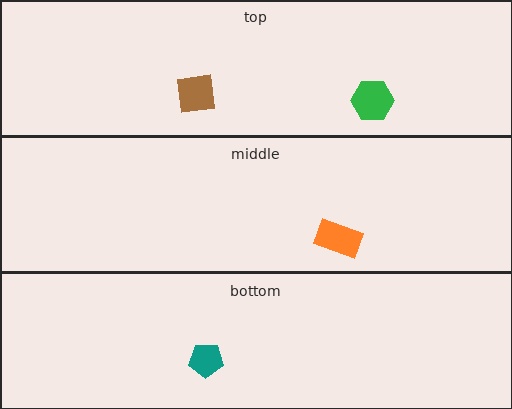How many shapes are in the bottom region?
1.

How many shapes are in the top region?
2.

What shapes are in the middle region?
The orange rectangle.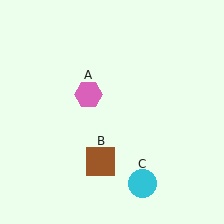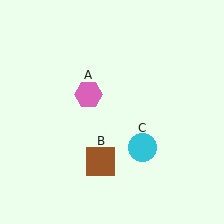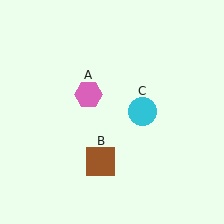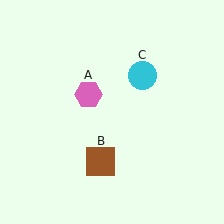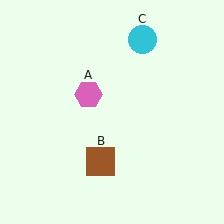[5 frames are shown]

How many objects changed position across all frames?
1 object changed position: cyan circle (object C).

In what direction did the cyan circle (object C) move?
The cyan circle (object C) moved up.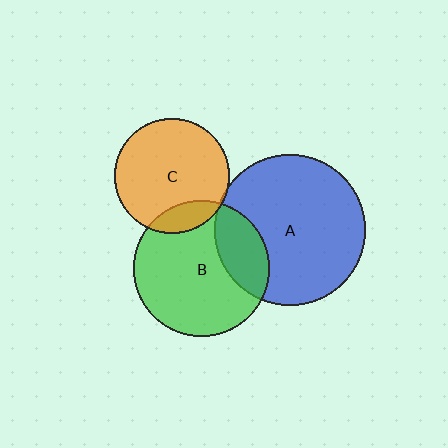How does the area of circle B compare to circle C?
Approximately 1.4 times.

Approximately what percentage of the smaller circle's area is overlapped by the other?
Approximately 25%.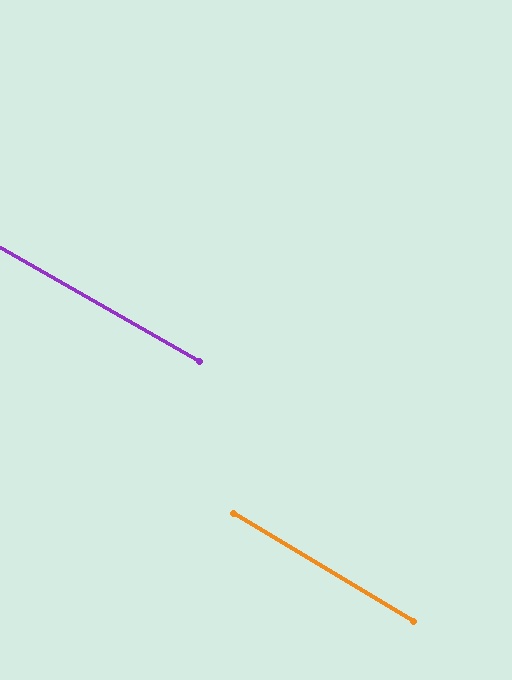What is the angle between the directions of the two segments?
Approximately 1 degree.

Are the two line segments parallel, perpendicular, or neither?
Parallel — their directions differ by only 1.4°.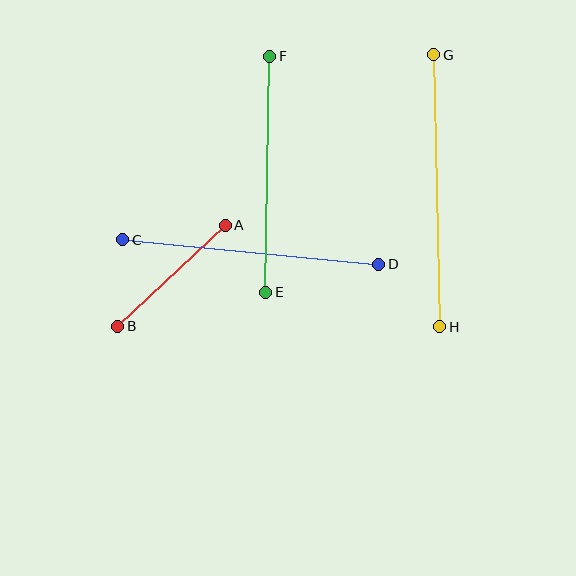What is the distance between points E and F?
The distance is approximately 236 pixels.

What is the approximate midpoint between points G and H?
The midpoint is at approximately (437, 191) pixels.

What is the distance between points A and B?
The distance is approximately 148 pixels.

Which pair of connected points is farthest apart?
Points G and H are farthest apart.